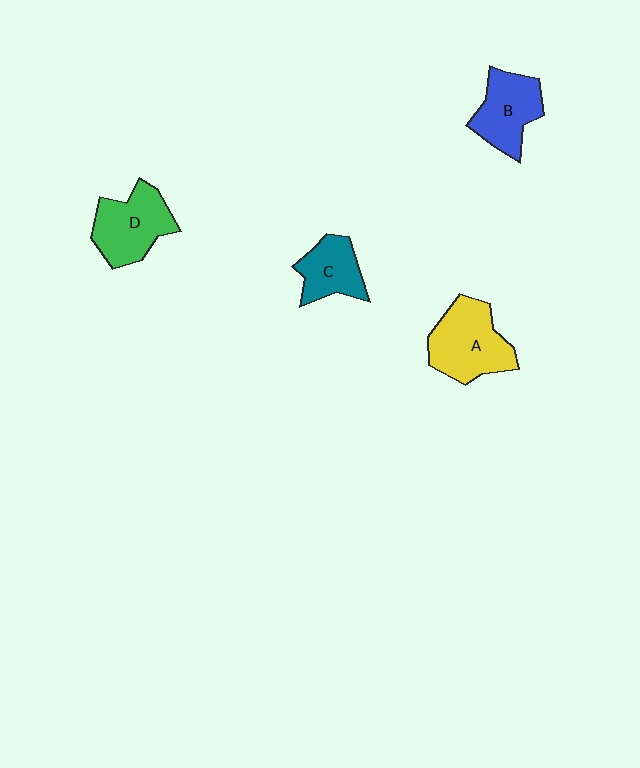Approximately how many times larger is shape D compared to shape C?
Approximately 1.4 times.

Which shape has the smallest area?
Shape C (teal).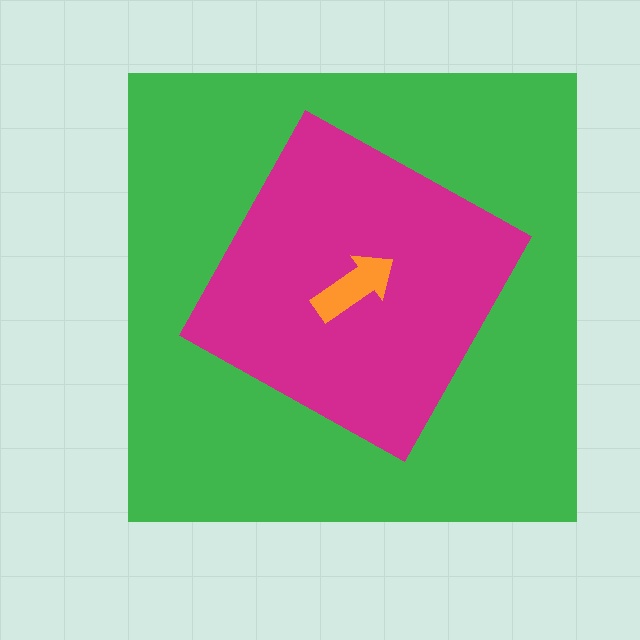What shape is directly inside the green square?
The magenta diamond.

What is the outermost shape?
The green square.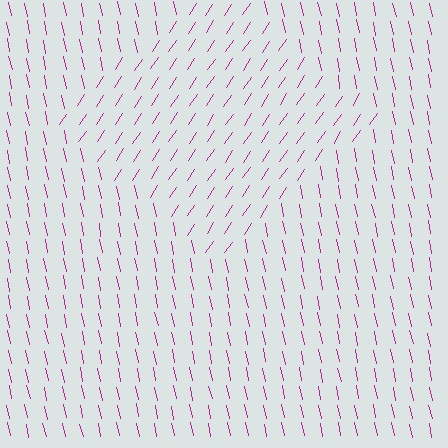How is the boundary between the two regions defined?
The boundary is defined purely by a change in line orientation (approximately 45 degrees difference). All lines are the same color and thickness.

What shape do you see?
I see a diamond.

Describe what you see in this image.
The image is filled with small magenta line segments. A diamond region in the image has lines oriented differently from the surrounding lines, creating a visible texture boundary.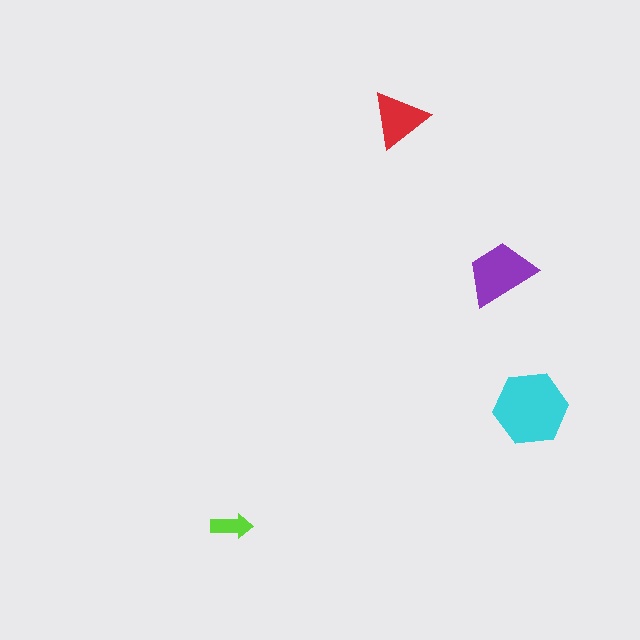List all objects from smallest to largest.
The lime arrow, the red triangle, the purple trapezoid, the cyan hexagon.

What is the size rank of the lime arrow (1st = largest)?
4th.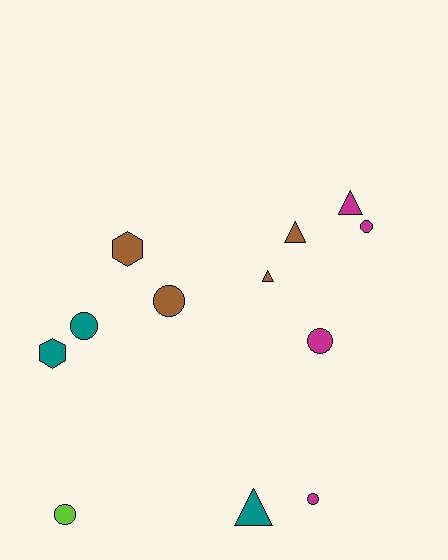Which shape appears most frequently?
Circle, with 6 objects.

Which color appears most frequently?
Brown, with 4 objects.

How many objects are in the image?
There are 12 objects.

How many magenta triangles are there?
There is 1 magenta triangle.